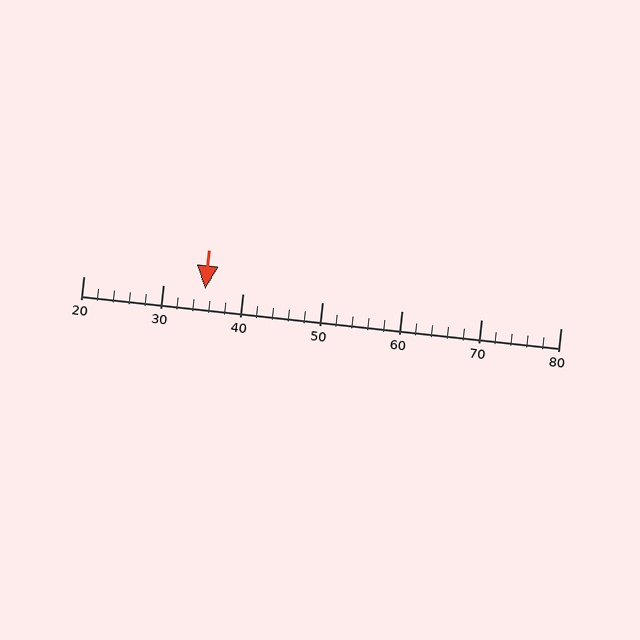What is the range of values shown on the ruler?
The ruler shows values from 20 to 80.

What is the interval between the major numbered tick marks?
The major tick marks are spaced 10 units apart.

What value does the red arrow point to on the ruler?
The red arrow points to approximately 35.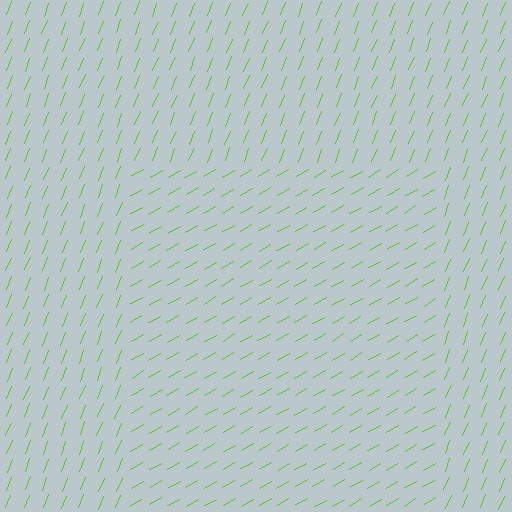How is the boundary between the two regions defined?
The boundary is defined purely by a change in line orientation (approximately 38 degrees difference). All lines are the same color and thickness.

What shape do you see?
I see a rectangle.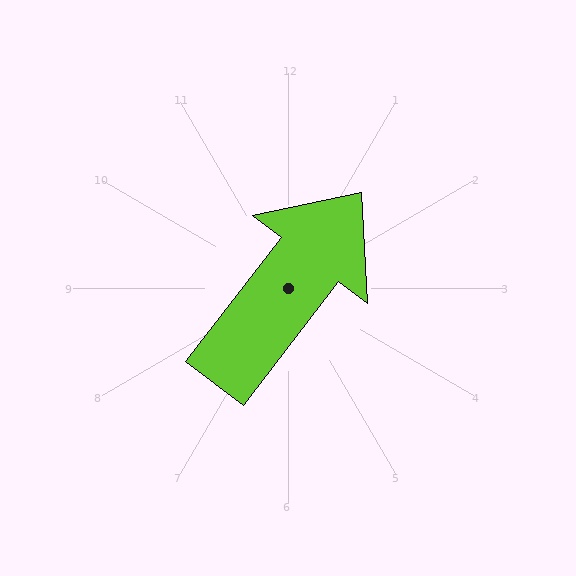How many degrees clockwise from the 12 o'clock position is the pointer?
Approximately 38 degrees.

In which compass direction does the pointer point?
Northeast.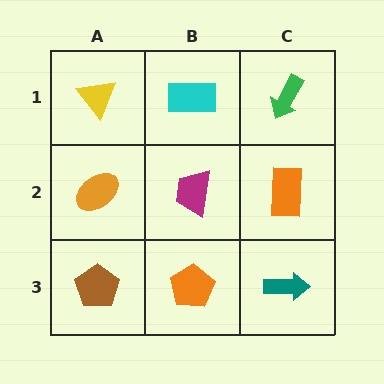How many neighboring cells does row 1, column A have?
2.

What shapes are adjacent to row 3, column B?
A magenta trapezoid (row 2, column B), a brown pentagon (row 3, column A), a teal arrow (row 3, column C).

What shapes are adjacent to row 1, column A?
An orange ellipse (row 2, column A), a cyan rectangle (row 1, column B).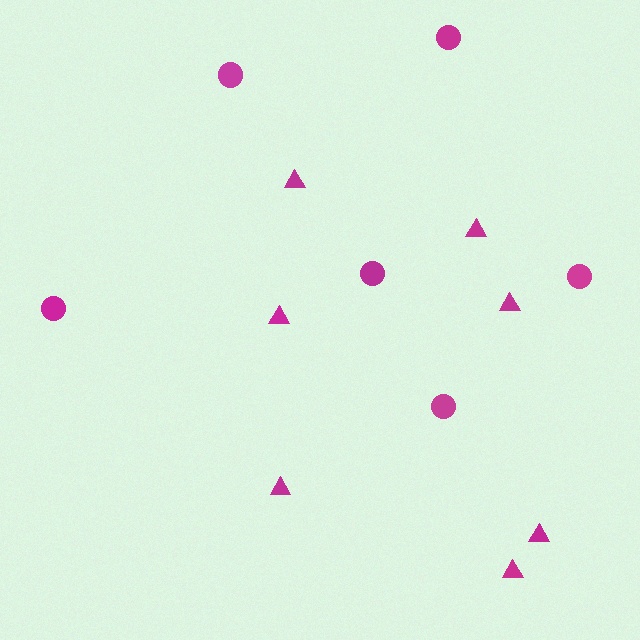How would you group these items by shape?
There are 2 groups: one group of triangles (7) and one group of circles (6).